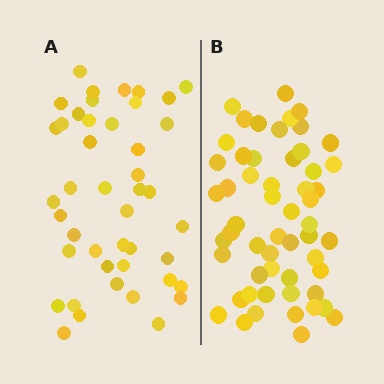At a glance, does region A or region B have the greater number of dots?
Region B (the right region) has more dots.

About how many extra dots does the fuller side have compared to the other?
Region B has roughly 12 or so more dots than region A.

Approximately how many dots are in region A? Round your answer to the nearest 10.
About 40 dots. (The exact count is 44, which rounds to 40.)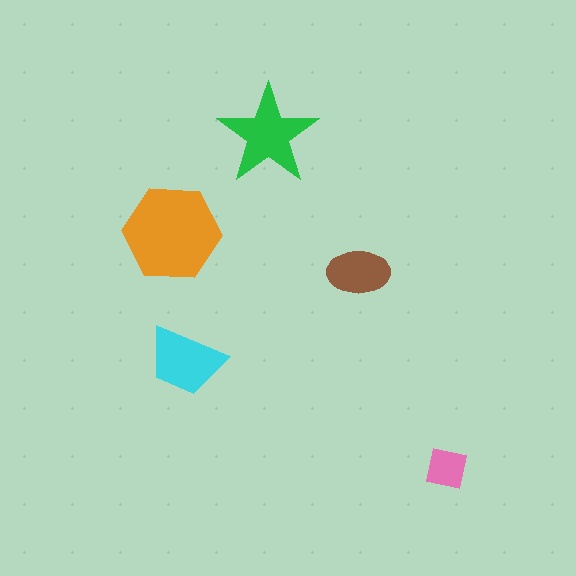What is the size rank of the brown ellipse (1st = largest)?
4th.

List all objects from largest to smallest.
The orange hexagon, the green star, the cyan trapezoid, the brown ellipse, the pink square.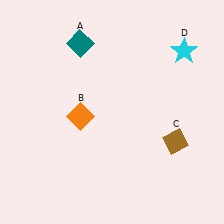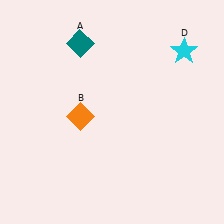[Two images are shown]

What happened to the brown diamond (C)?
The brown diamond (C) was removed in Image 2. It was in the bottom-right area of Image 1.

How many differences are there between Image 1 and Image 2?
There is 1 difference between the two images.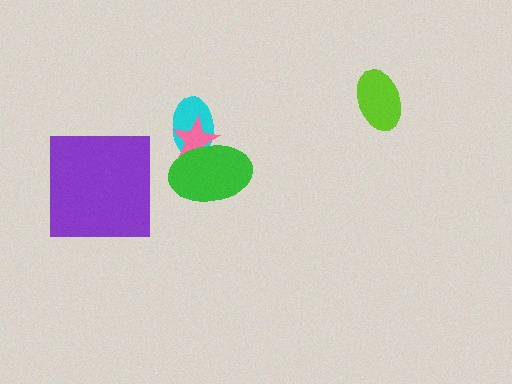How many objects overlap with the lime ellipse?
0 objects overlap with the lime ellipse.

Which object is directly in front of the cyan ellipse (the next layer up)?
The pink star is directly in front of the cyan ellipse.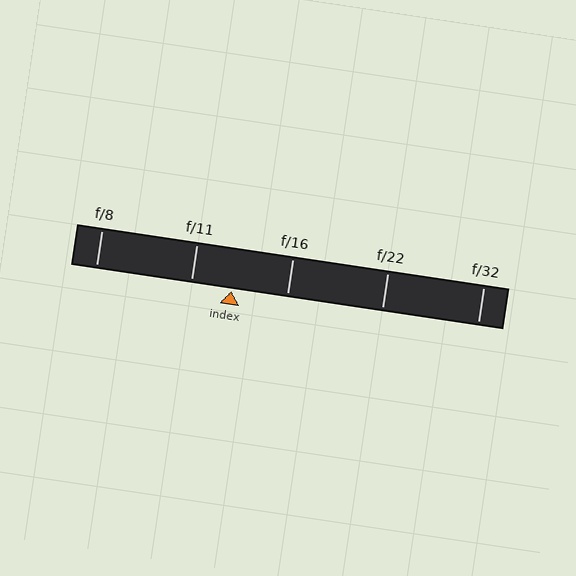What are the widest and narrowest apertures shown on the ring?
The widest aperture shown is f/8 and the narrowest is f/32.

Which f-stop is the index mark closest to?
The index mark is closest to f/11.